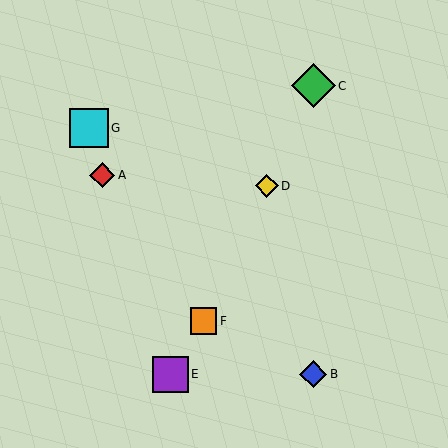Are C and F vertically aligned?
No, C is at x≈313 and F is at x≈204.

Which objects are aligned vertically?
Objects B, C are aligned vertically.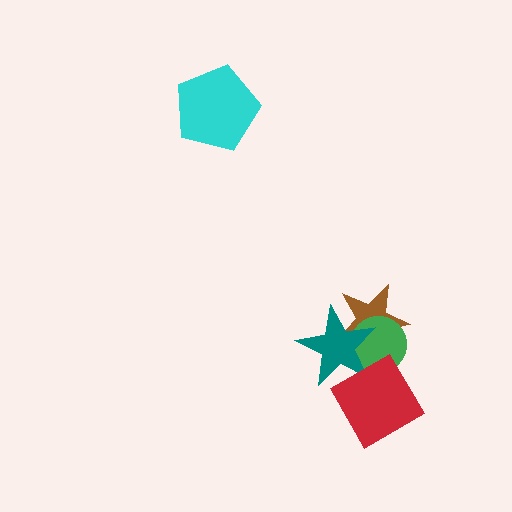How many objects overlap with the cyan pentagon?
0 objects overlap with the cyan pentagon.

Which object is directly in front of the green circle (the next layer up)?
The teal star is directly in front of the green circle.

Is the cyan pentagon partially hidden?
No, no other shape covers it.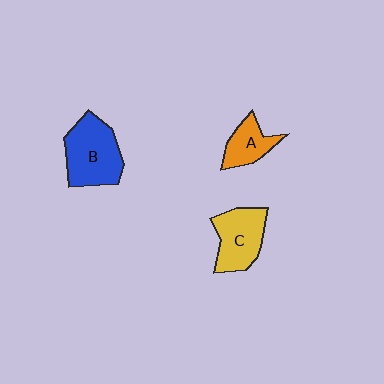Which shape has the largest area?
Shape B (blue).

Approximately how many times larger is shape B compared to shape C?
Approximately 1.2 times.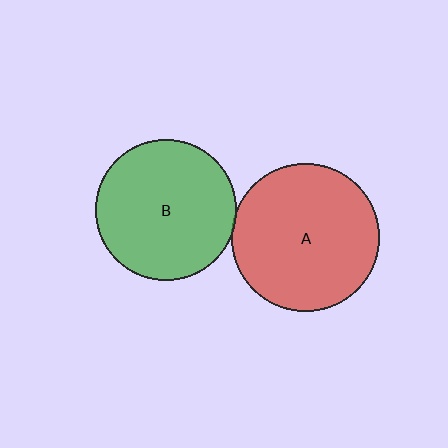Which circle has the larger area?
Circle A (red).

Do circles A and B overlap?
Yes.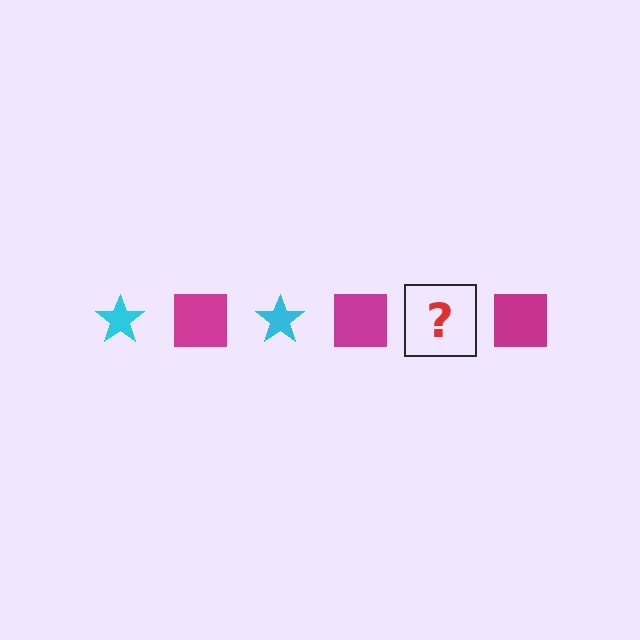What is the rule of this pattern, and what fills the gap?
The rule is that the pattern alternates between cyan star and magenta square. The gap should be filled with a cyan star.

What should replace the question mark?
The question mark should be replaced with a cyan star.